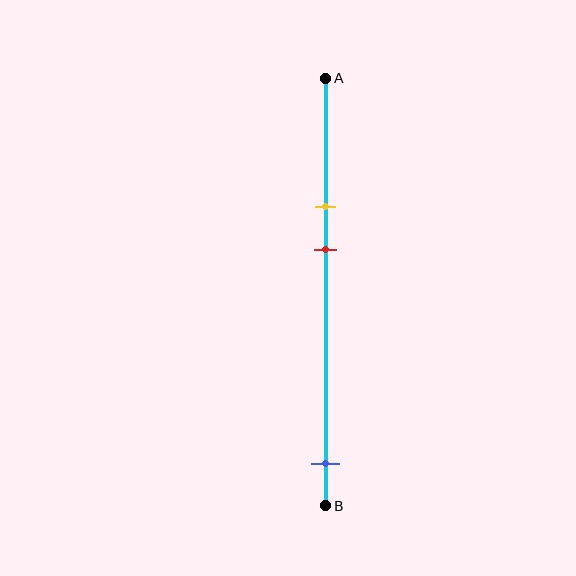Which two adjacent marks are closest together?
The yellow and red marks are the closest adjacent pair.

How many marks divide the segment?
There are 3 marks dividing the segment.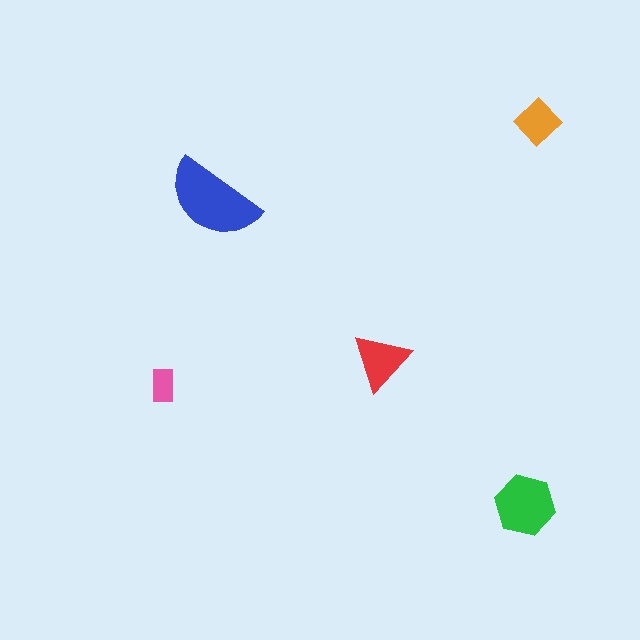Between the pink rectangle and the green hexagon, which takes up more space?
The green hexagon.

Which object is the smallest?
The pink rectangle.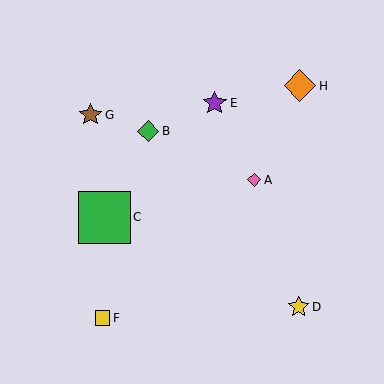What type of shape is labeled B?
Shape B is a green diamond.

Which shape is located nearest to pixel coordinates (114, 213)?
The green square (labeled C) at (104, 217) is nearest to that location.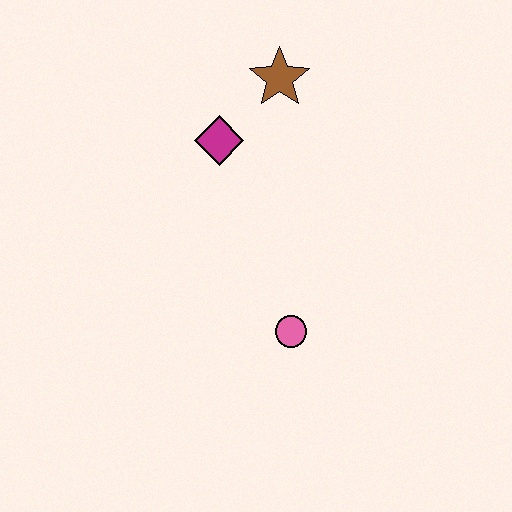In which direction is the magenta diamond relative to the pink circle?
The magenta diamond is above the pink circle.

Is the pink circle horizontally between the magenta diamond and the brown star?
No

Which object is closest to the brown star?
The magenta diamond is closest to the brown star.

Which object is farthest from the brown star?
The pink circle is farthest from the brown star.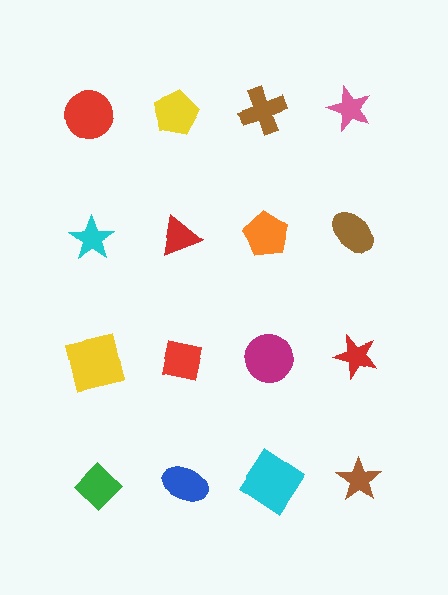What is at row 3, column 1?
A yellow square.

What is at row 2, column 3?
An orange pentagon.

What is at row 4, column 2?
A blue ellipse.